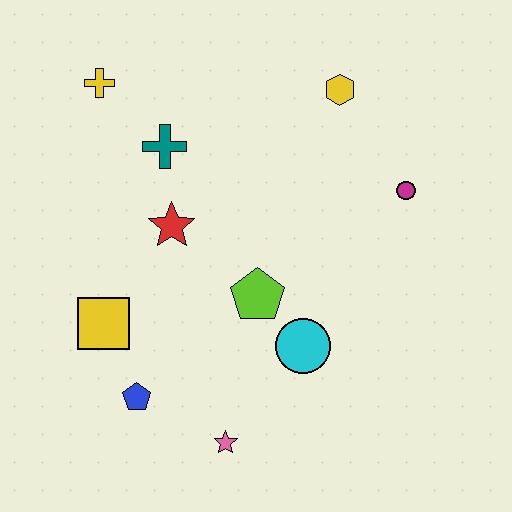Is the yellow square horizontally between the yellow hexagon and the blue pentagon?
No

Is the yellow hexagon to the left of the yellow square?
No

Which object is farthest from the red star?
The magenta circle is farthest from the red star.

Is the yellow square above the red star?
No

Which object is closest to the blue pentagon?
The yellow square is closest to the blue pentagon.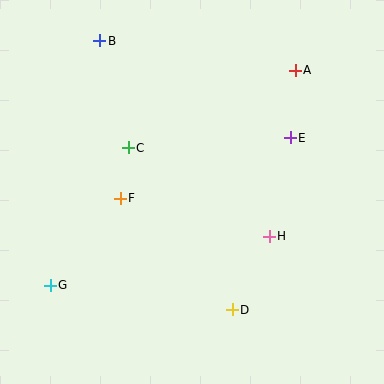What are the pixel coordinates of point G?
Point G is at (50, 285).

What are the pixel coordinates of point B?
Point B is at (100, 41).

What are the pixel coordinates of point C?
Point C is at (128, 148).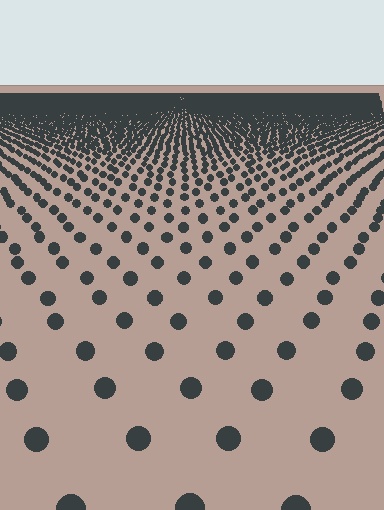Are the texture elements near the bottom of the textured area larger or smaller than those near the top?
Larger. Near the bottom, elements are closer to the viewer and appear at a bigger on-screen size.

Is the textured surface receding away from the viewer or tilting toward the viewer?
The surface is receding away from the viewer. Texture elements get smaller and denser toward the top.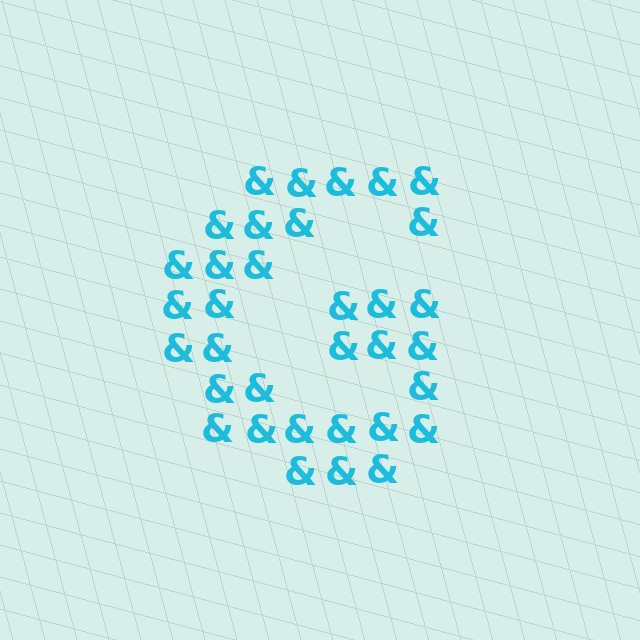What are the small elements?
The small elements are ampersands.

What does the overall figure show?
The overall figure shows the letter G.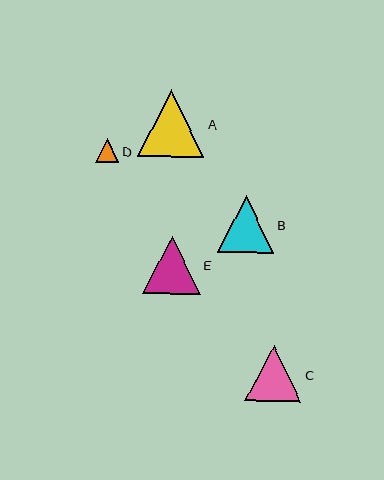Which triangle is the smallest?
Triangle D is the smallest with a size of approximately 24 pixels.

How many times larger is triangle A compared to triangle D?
Triangle A is approximately 2.8 times the size of triangle D.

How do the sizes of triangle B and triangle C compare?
Triangle B and triangle C are approximately the same size.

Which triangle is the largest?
Triangle A is the largest with a size of approximately 66 pixels.